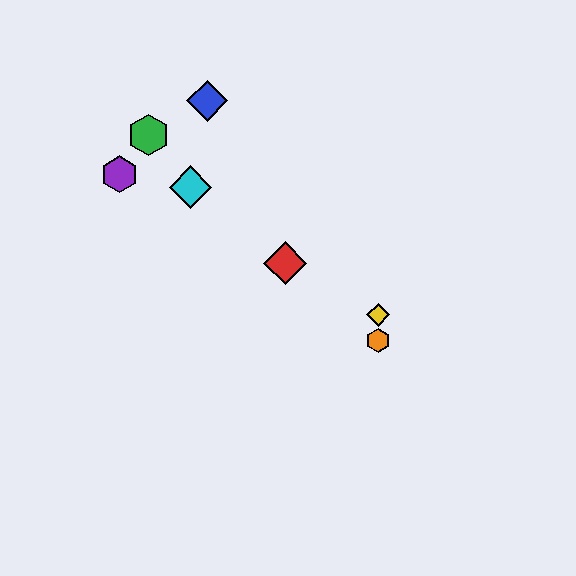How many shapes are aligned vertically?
2 shapes (the yellow diamond, the orange hexagon) are aligned vertically.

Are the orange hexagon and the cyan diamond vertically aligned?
No, the orange hexagon is at x≈378 and the cyan diamond is at x≈190.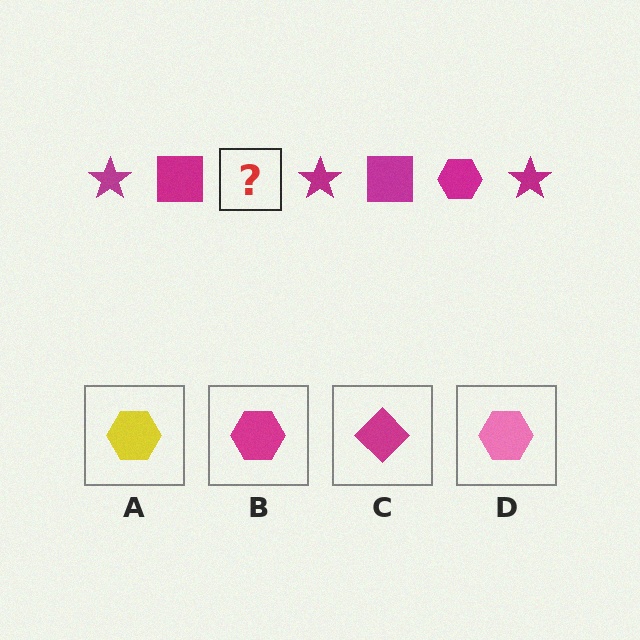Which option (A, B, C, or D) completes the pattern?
B.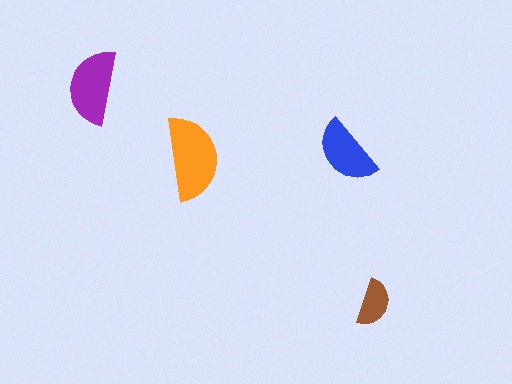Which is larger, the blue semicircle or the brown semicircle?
The blue one.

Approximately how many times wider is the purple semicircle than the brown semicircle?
About 1.5 times wider.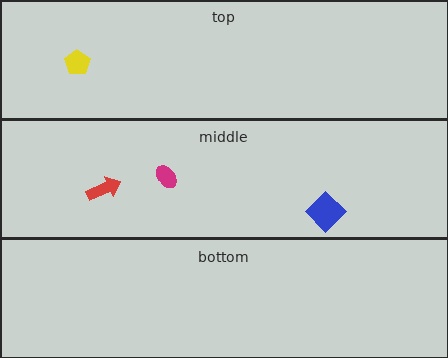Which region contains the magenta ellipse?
The middle region.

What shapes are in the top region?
The yellow pentagon.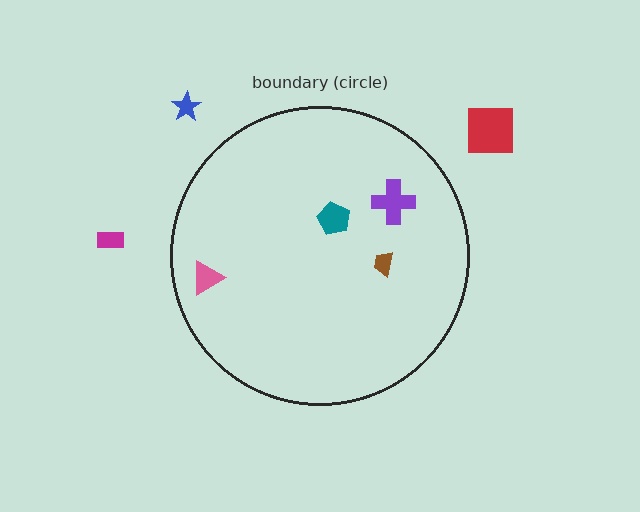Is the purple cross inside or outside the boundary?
Inside.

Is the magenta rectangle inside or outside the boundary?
Outside.